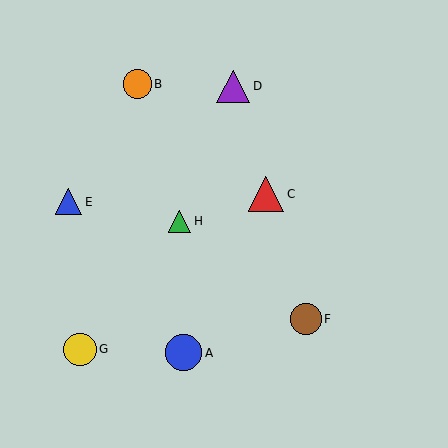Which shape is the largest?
The blue circle (labeled A) is the largest.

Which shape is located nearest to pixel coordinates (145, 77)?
The orange circle (labeled B) at (137, 84) is nearest to that location.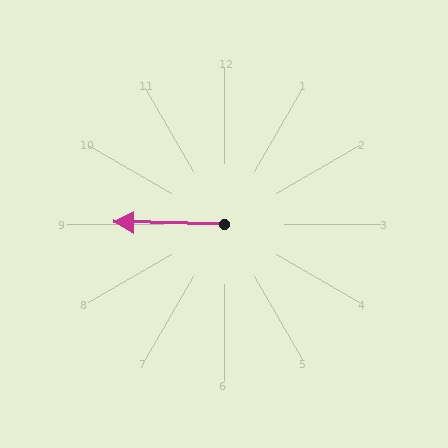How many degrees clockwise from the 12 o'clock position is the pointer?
Approximately 271 degrees.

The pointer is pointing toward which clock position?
Roughly 9 o'clock.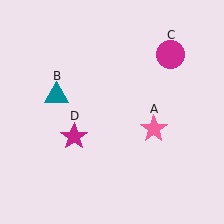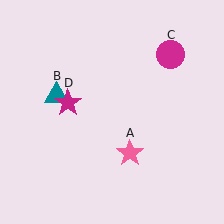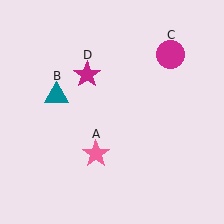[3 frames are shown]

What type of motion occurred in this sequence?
The pink star (object A), magenta star (object D) rotated clockwise around the center of the scene.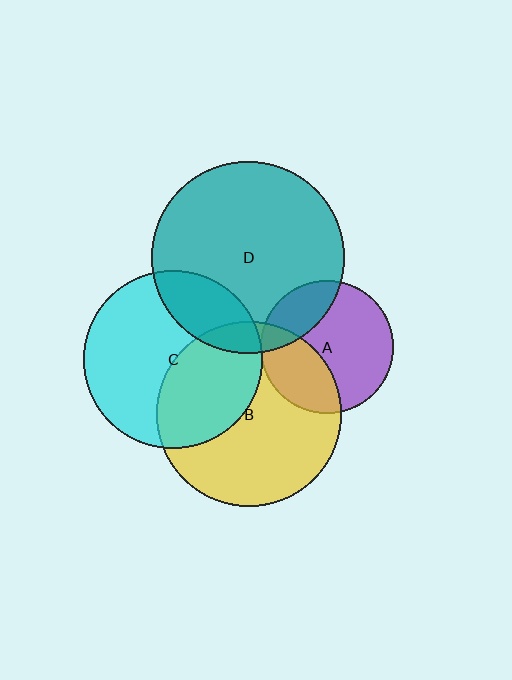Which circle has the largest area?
Circle D (teal).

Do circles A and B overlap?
Yes.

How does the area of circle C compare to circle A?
Approximately 1.8 times.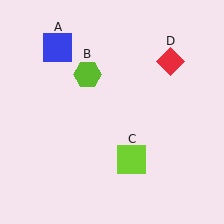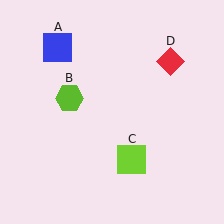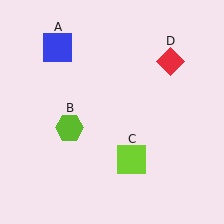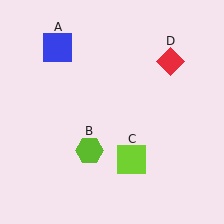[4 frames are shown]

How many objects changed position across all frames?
1 object changed position: lime hexagon (object B).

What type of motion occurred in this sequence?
The lime hexagon (object B) rotated counterclockwise around the center of the scene.